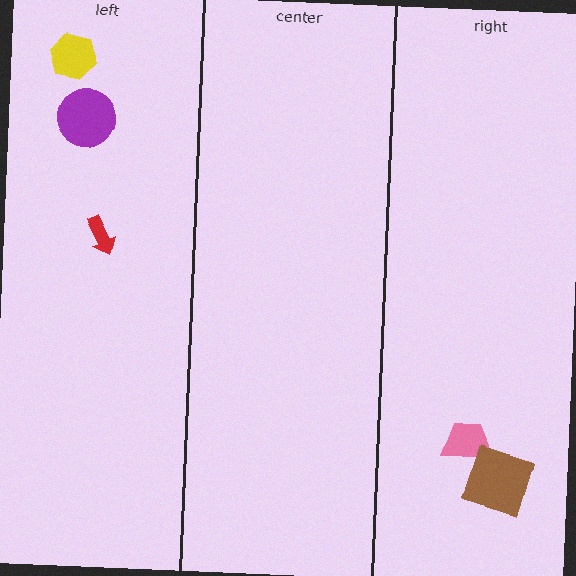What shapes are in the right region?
The pink trapezoid, the brown square.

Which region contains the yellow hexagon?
The left region.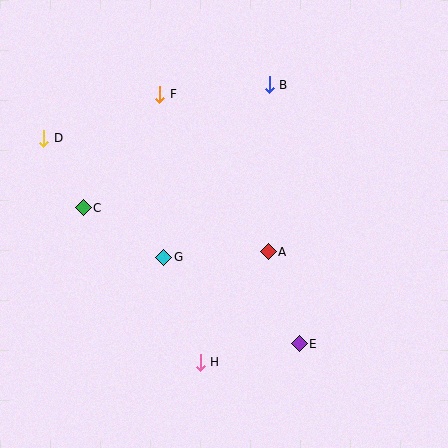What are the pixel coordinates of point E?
Point E is at (299, 344).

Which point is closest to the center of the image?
Point A at (268, 252) is closest to the center.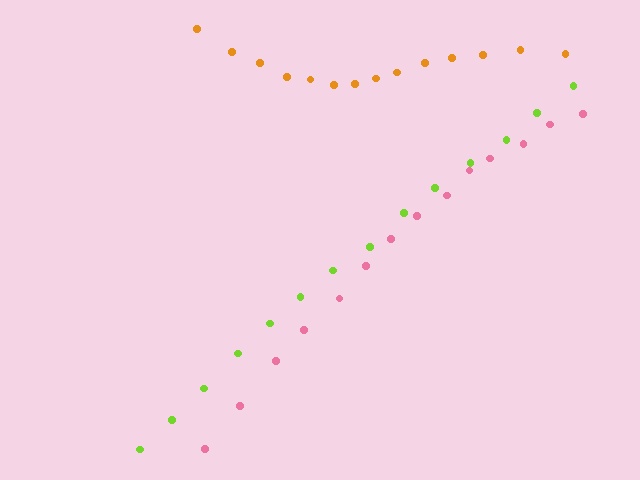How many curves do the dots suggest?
There are 3 distinct paths.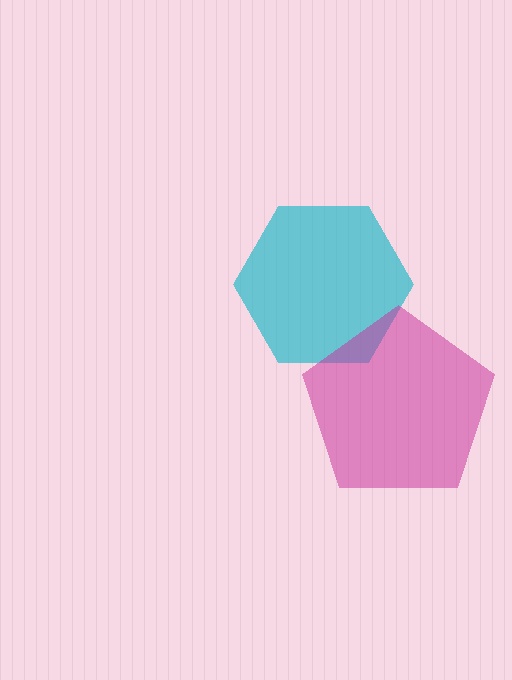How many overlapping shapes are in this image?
There are 2 overlapping shapes in the image.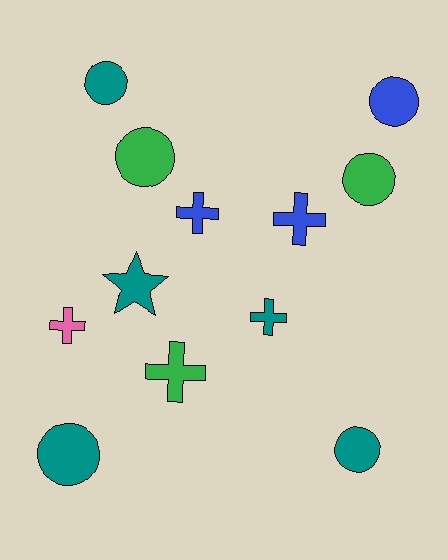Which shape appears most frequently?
Circle, with 6 objects.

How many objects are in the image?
There are 12 objects.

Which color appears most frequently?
Teal, with 5 objects.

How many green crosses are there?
There is 1 green cross.